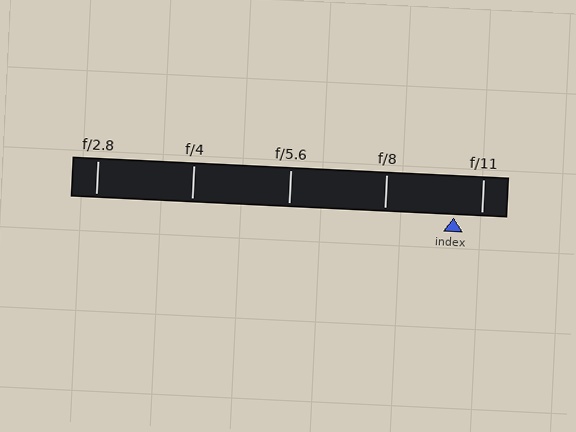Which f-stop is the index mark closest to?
The index mark is closest to f/11.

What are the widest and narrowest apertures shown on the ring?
The widest aperture shown is f/2.8 and the narrowest is f/11.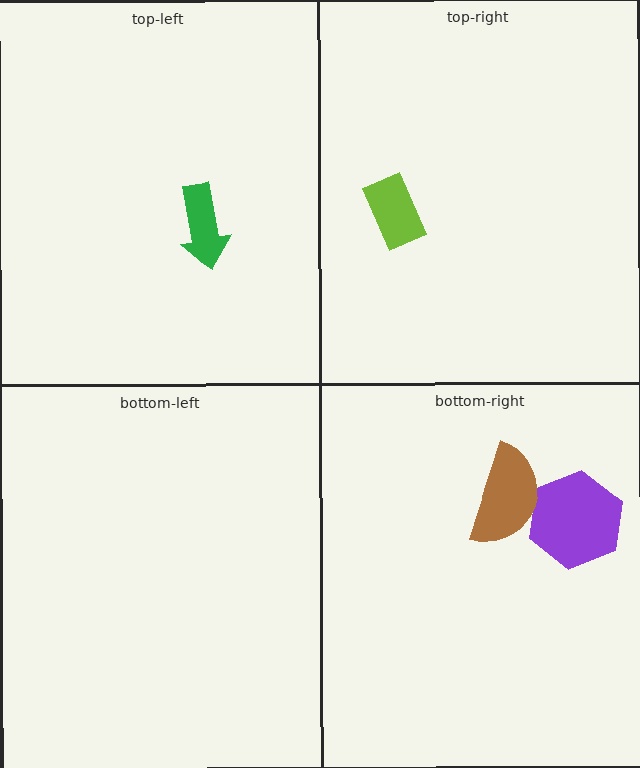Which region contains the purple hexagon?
The bottom-right region.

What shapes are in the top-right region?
The lime rectangle.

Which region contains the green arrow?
The top-left region.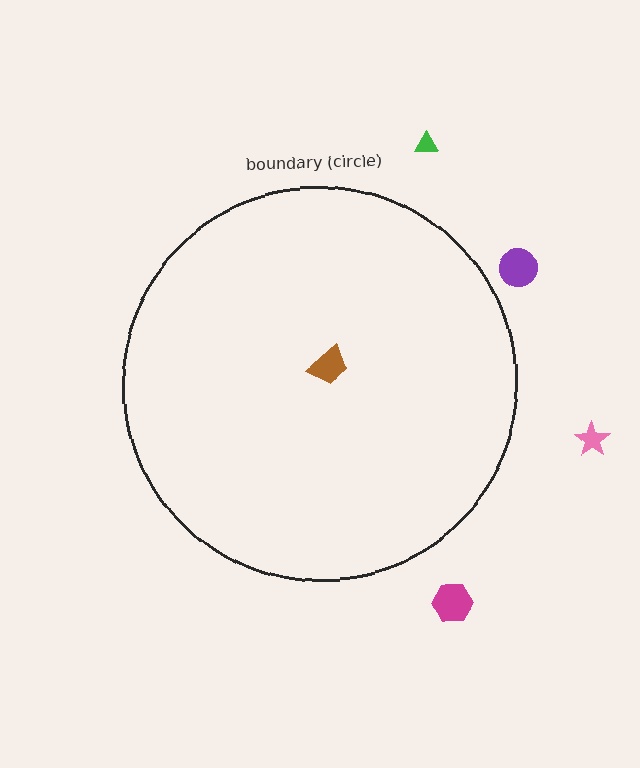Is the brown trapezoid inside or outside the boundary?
Inside.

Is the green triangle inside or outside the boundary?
Outside.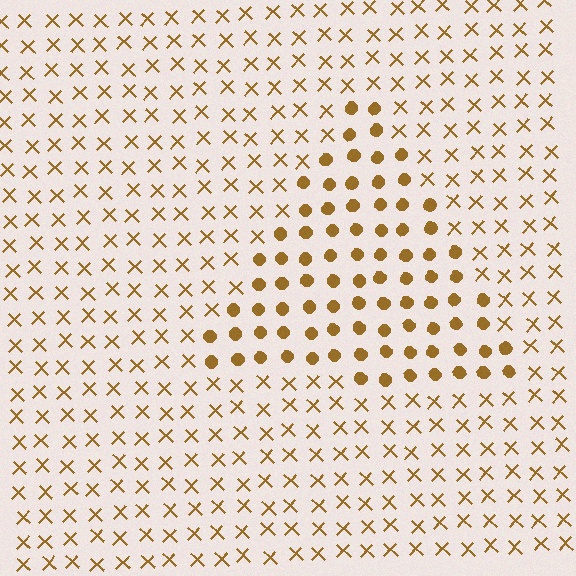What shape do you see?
I see a triangle.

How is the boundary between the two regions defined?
The boundary is defined by a change in element shape: circles inside vs. X marks outside. All elements share the same color and spacing.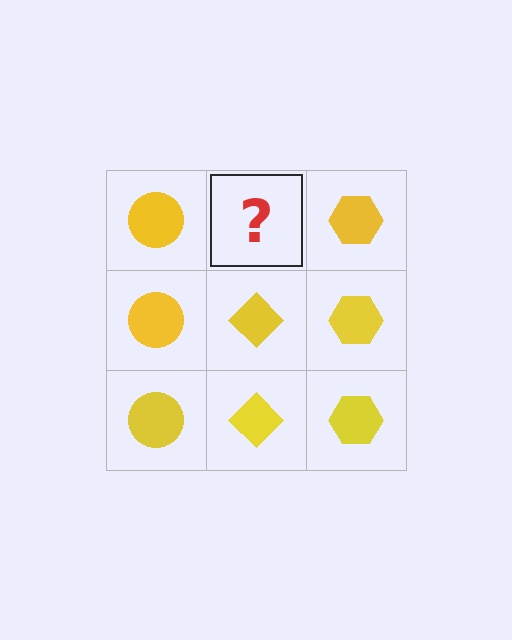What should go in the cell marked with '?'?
The missing cell should contain a yellow diamond.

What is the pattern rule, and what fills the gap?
The rule is that each column has a consistent shape. The gap should be filled with a yellow diamond.